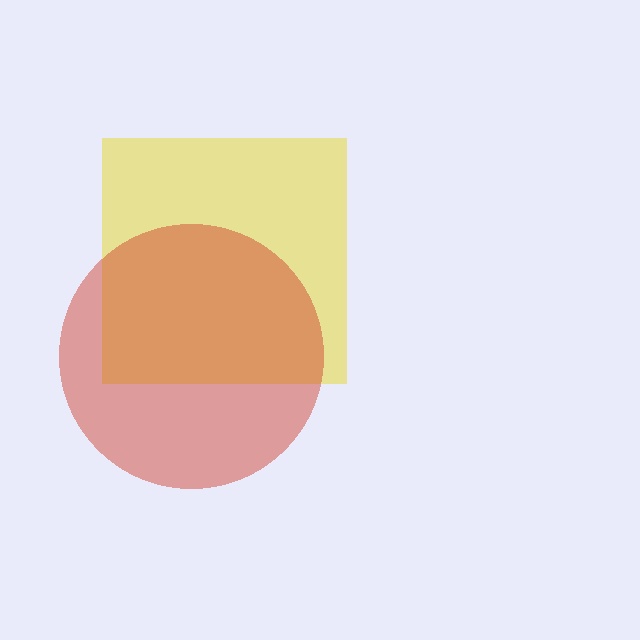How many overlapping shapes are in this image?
There are 2 overlapping shapes in the image.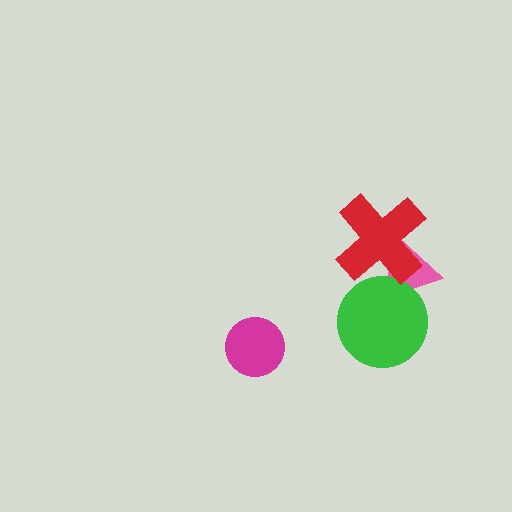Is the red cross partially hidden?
No, no other shape covers it.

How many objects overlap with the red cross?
2 objects overlap with the red cross.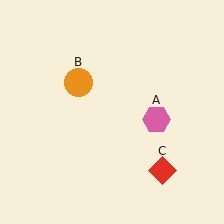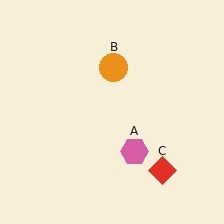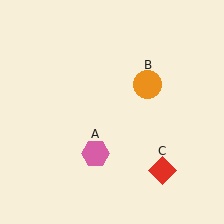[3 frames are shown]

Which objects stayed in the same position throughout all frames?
Red diamond (object C) remained stationary.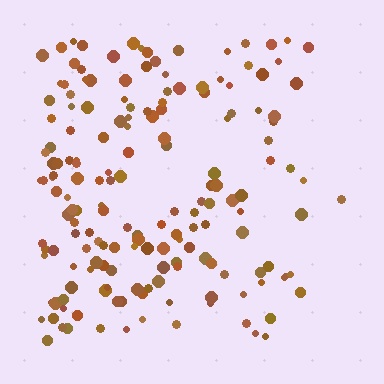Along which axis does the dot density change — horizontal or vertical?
Horizontal.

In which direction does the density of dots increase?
From right to left, with the left side densest.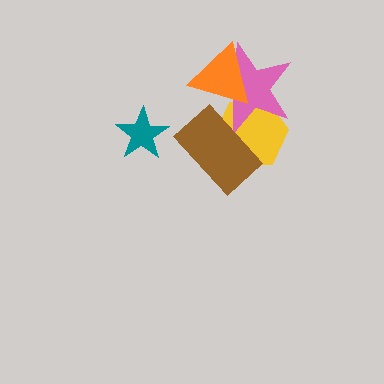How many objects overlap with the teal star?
0 objects overlap with the teal star.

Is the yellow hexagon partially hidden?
Yes, it is partially covered by another shape.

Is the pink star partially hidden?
Yes, it is partially covered by another shape.